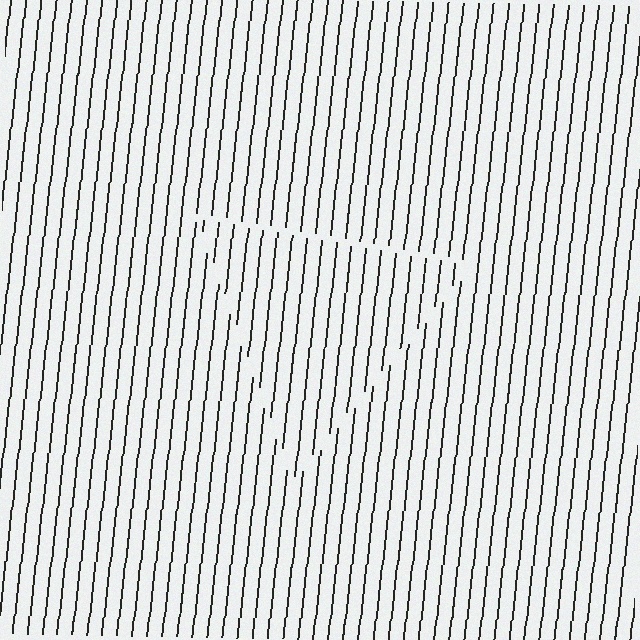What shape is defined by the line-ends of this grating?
An illusory triangle. The interior of the shape contains the same grating, shifted by half a period — the contour is defined by the phase discontinuity where line-ends from the inner and outer gratings abut.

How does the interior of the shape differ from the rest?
The interior of the shape contains the same grating, shifted by half a period — the contour is defined by the phase discontinuity where line-ends from the inner and outer gratings abut.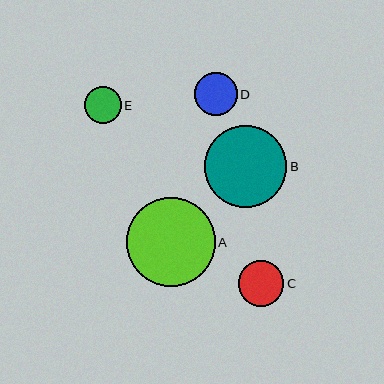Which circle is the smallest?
Circle E is the smallest with a size of approximately 37 pixels.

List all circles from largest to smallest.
From largest to smallest: A, B, C, D, E.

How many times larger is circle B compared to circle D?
Circle B is approximately 1.9 times the size of circle D.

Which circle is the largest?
Circle A is the largest with a size of approximately 89 pixels.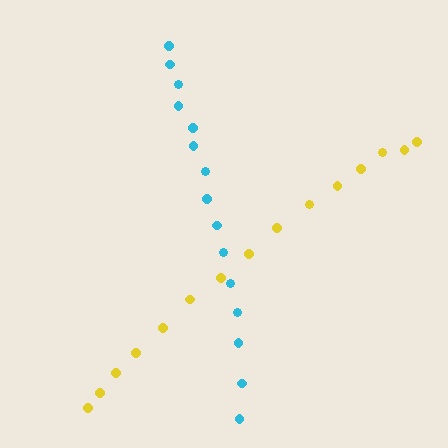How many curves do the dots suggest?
There are 2 distinct paths.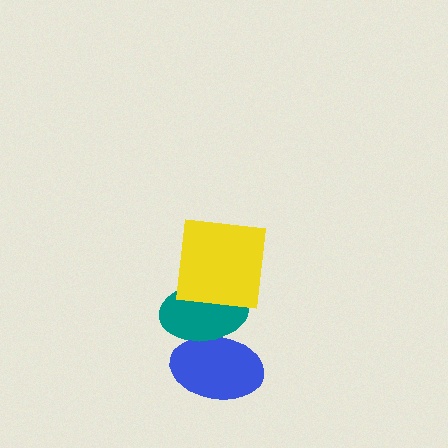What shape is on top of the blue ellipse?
The teal ellipse is on top of the blue ellipse.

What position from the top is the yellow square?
The yellow square is 1st from the top.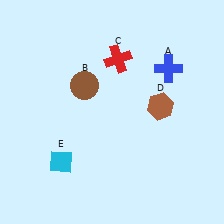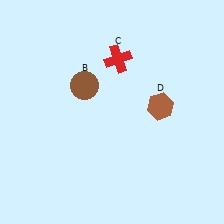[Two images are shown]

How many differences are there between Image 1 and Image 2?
There are 2 differences between the two images.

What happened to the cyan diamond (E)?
The cyan diamond (E) was removed in Image 2. It was in the bottom-left area of Image 1.